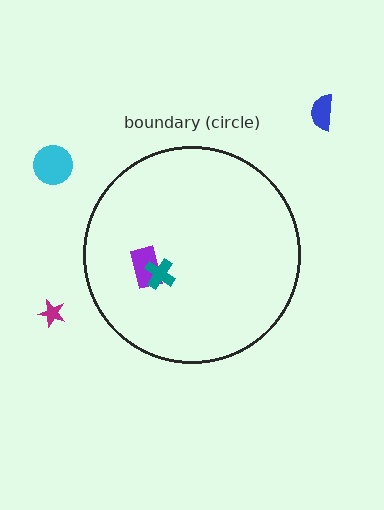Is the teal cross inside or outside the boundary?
Inside.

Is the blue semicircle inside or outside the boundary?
Outside.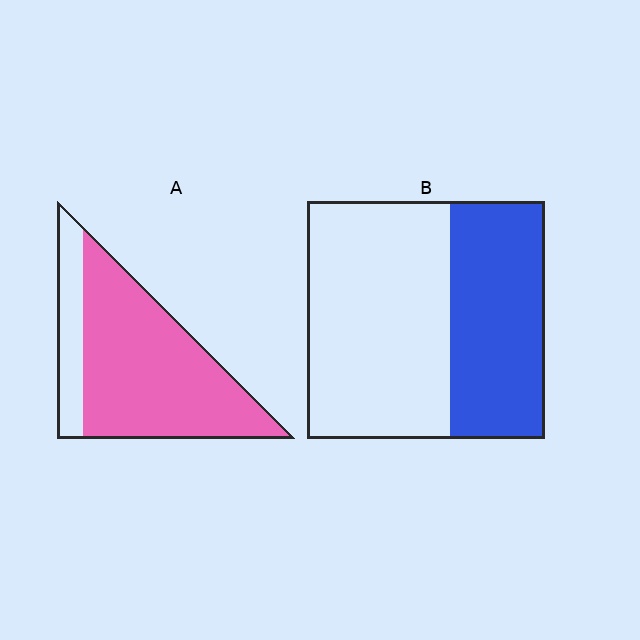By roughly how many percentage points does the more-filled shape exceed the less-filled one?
By roughly 40 percentage points (A over B).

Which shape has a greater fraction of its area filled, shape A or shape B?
Shape A.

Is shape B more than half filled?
No.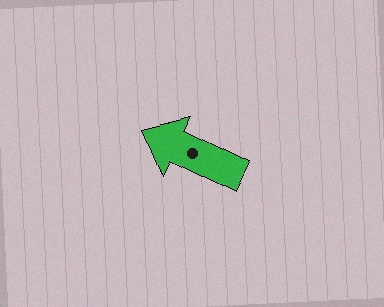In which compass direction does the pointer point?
Northwest.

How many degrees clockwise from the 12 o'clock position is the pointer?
Approximately 297 degrees.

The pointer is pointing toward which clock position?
Roughly 10 o'clock.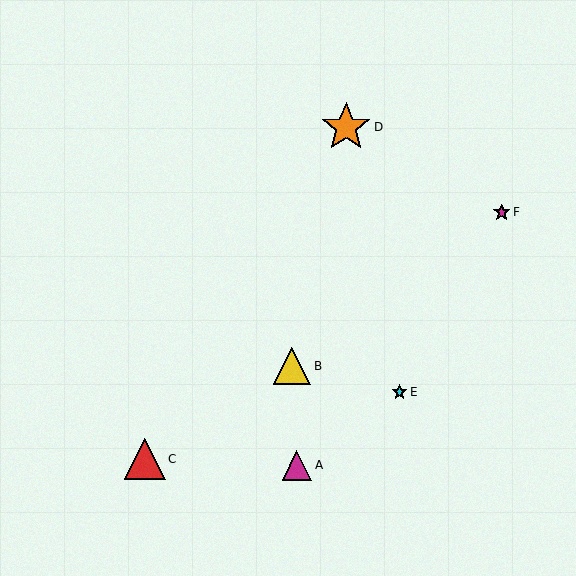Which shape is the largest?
The orange star (labeled D) is the largest.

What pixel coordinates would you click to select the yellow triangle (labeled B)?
Click at (292, 366) to select the yellow triangle B.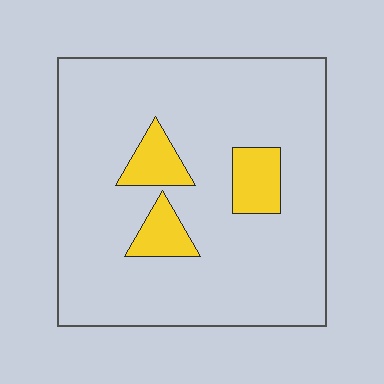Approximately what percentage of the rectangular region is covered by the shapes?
Approximately 10%.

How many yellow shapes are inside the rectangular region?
3.